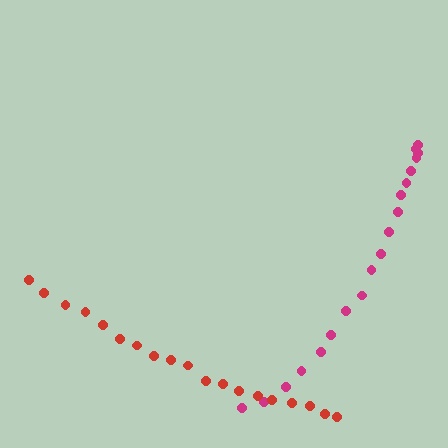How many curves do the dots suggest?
There are 2 distinct paths.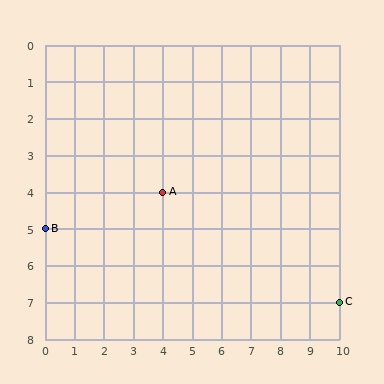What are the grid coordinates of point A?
Point A is at grid coordinates (4, 4).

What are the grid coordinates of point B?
Point B is at grid coordinates (0, 5).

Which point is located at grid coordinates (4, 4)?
Point A is at (4, 4).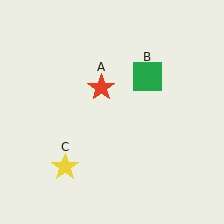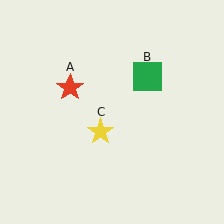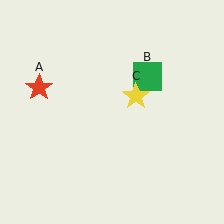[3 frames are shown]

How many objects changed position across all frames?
2 objects changed position: red star (object A), yellow star (object C).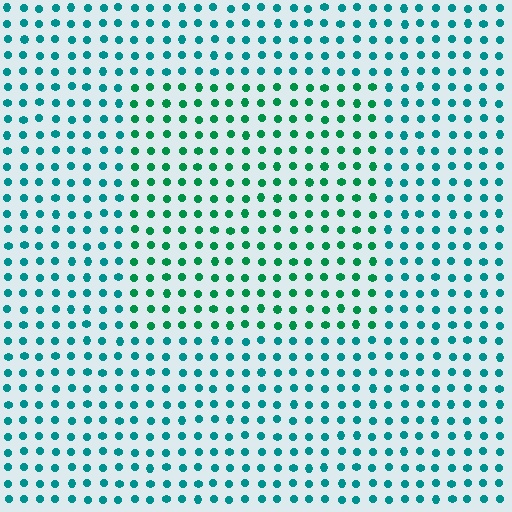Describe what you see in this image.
The image is filled with small teal elements in a uniform arrangement. A rectangle-shaped region is visible where the elements are tinted to a slightly different hue, forming a subtle color boundary.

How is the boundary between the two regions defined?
The boundary is defined purely by a slight shift in hue (about 30 degrees). Spacing, size, and orientation are identical on both sides.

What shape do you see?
I see a rectangle.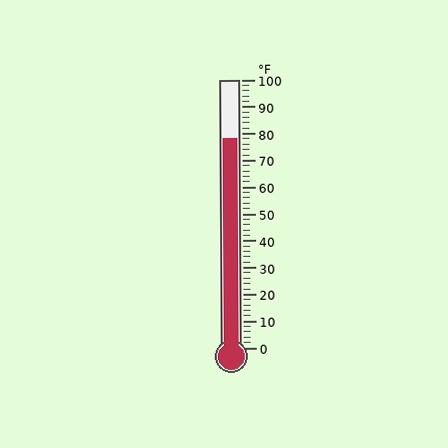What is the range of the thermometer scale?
The thermometer scale ranges from 0°F to 100°F.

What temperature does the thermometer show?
The thermometer shows approximately 78°F.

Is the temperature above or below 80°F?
The temperature is below 80°F.